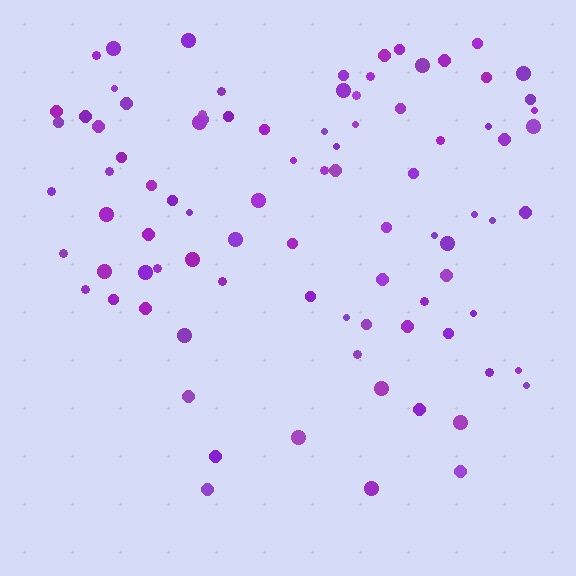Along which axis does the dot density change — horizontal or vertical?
Vertical.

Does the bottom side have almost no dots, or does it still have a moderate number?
Still a moderate number, just noticeably fewer than the top.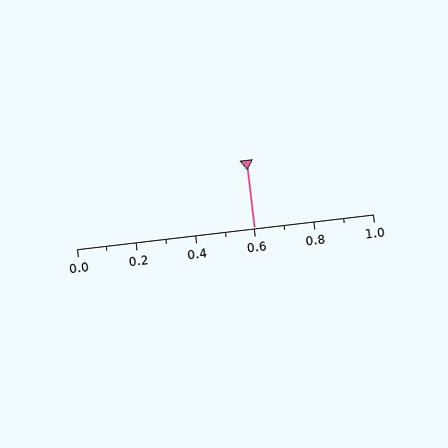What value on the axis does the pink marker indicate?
The marker indicates approximately 0.6.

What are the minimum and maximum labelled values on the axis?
The axis runs from 0.0 to 1.0.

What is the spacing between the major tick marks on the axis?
The major ticks are spaced 0.2 apart.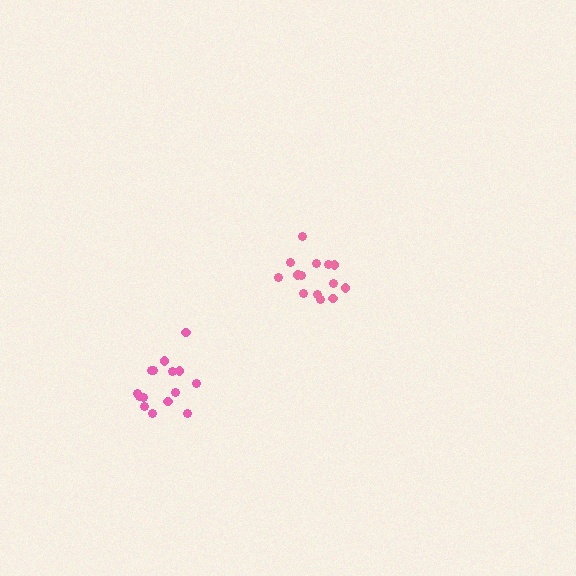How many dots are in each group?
Group 1: 15 dots, Group 2: 15 dots (30 total).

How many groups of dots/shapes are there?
There are 2 groups.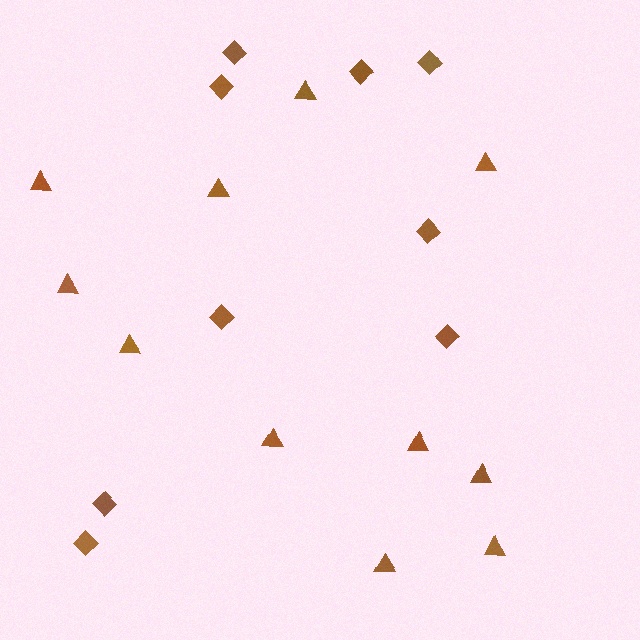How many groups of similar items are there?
There are 2 groups: one group of diamonds (9) and one group of triangles (11).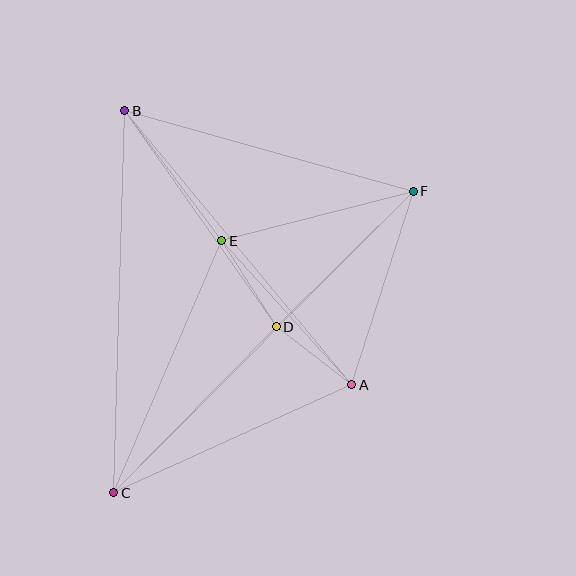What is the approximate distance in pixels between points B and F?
The distance between B and F is approximately 300 pixels.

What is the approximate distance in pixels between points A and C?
The distance between A and C is approximately 261 pixels.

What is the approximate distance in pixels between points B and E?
The distance between B and E is approximately 162 pixels.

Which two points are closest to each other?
Points A and D are closest to each other.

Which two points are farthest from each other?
Points C and F are farthest from each other.